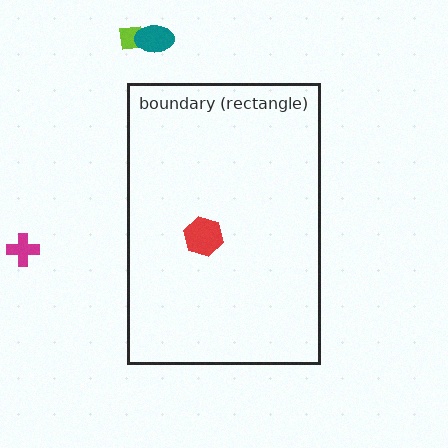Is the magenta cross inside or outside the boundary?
Outside.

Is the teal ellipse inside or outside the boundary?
Outside.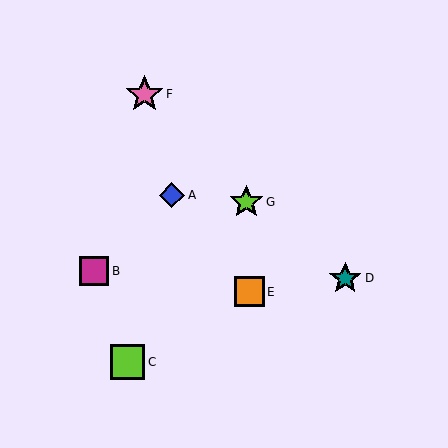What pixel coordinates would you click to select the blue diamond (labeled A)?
Click at (172, 195) to select the blue diamond A.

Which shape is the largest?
The pink star (labeled F) is the largest.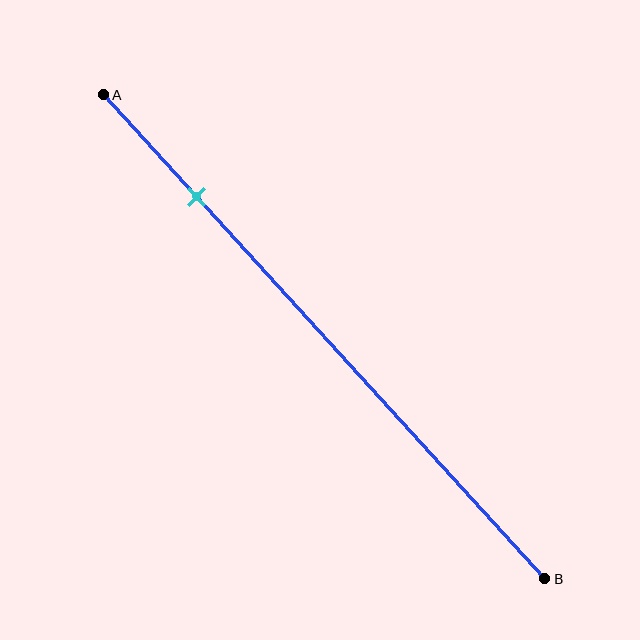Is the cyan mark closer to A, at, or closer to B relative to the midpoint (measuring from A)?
The cyan mark is closer to point A than the midpoint of segment AB.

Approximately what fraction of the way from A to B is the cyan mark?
The cyan mark is approximately 20% of the way from A to B.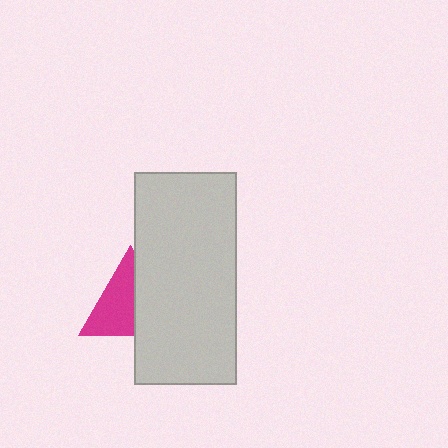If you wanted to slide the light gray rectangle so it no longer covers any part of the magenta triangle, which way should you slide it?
Slide it right — that is the most direct way to separate the two shapes.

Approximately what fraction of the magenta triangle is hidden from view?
Roughly 44% of the magenta triangle is hidden behind the light gray rectangle.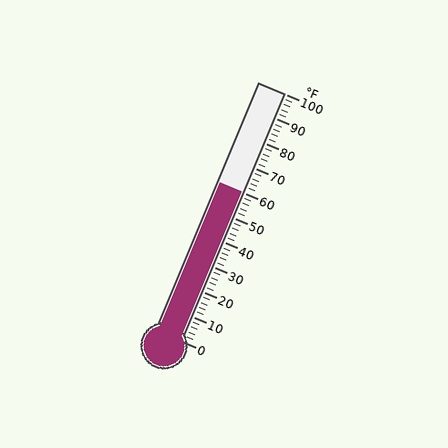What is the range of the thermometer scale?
The thermometer scale ranges from 0°F to 100°F.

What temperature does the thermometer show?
The thermometer shows approximately 60°F.